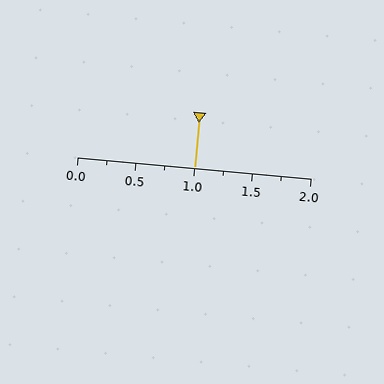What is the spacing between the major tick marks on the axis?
The major ticks are spaced 0.5 apart.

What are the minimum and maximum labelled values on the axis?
The axis runs from 0.0 to 2.0.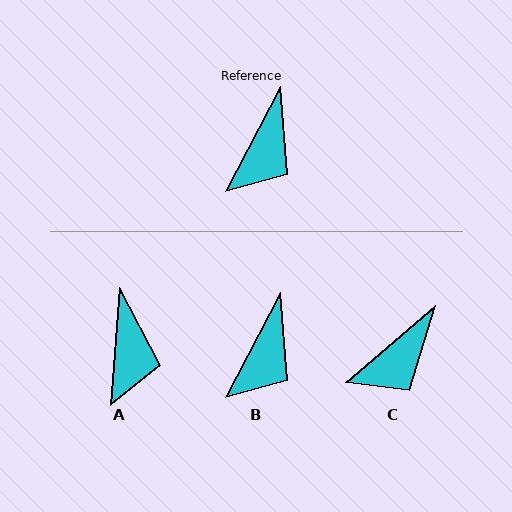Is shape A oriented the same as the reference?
No, it is off by about 23 degrees.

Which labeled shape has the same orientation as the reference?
B.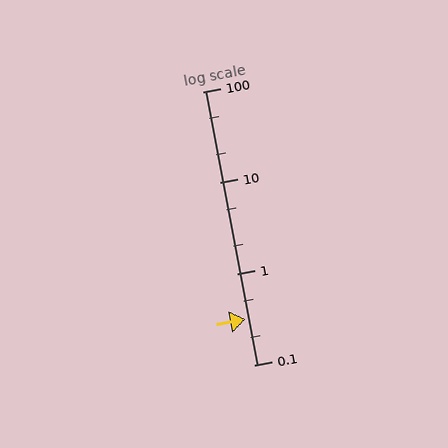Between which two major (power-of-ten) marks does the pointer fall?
The pointer is between 0.1 and 1.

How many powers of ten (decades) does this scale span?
The scale spans 3 decades, from 0.1 to 100.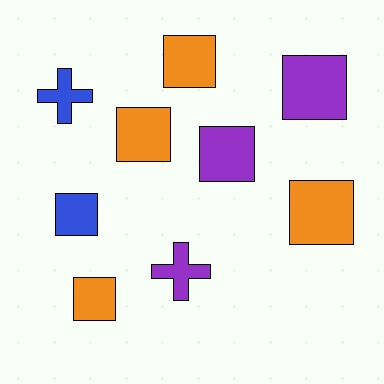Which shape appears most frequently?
Square, with 7 objects.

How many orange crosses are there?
There are no orange crosses.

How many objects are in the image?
There are 9 objects.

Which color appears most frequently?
Orange, with 4 objects.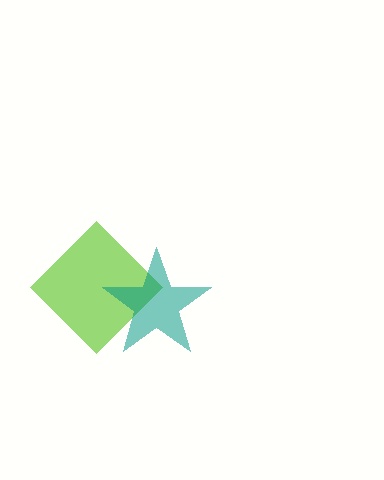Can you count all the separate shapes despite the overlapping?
Yes, there are 2 separate shapes.